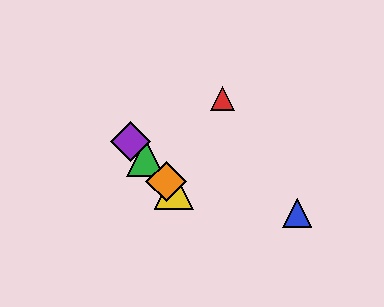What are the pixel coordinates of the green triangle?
The green triangle is at (145, 158).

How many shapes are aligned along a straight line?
4 shapes (the green triangle, the yellow triangle, the purple diamond, the orange diamond) are aligned along a straight line.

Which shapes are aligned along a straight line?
The green triangle, the yellow triangle, the purple diamond, the orange diamond are aligned along a straight line.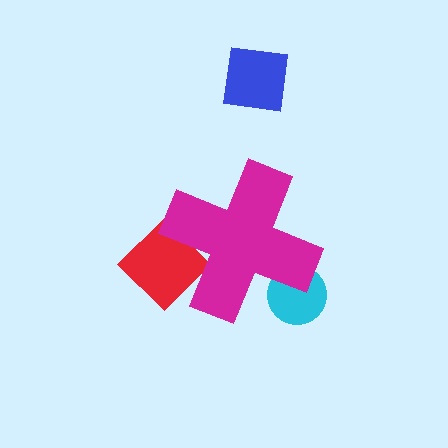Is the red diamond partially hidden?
Yes, the red diamond is partially hidden behind the magenta cross.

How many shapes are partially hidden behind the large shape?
2 shapes are partially hidden.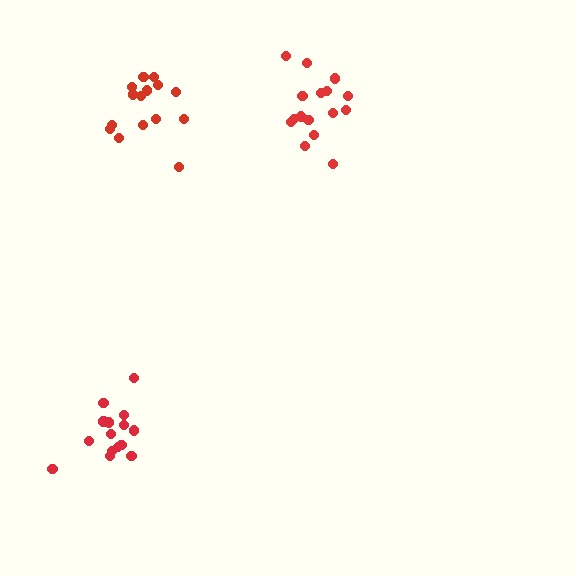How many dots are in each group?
Group 1: 16 dots, Group 2: 15 dots, Group 3: 15 dots (46 total).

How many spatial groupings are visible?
There are 3 spatial groupings.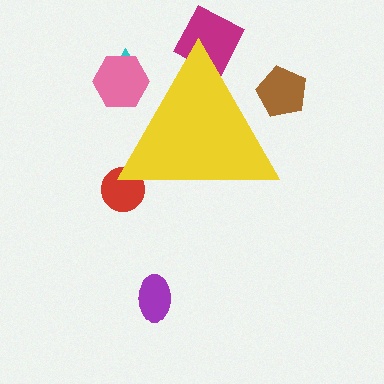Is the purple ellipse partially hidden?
No, the purple ellipse is fully visible.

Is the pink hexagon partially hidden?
Yes, the pink hexagon is partially hidden behind the yellow triangle.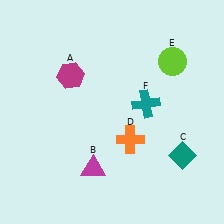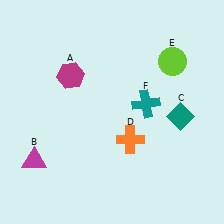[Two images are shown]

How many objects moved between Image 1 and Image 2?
2 objects moved between the two images.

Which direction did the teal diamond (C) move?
The teal diamond (C) moved up.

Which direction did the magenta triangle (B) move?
The magenta triangle (B) moved left.